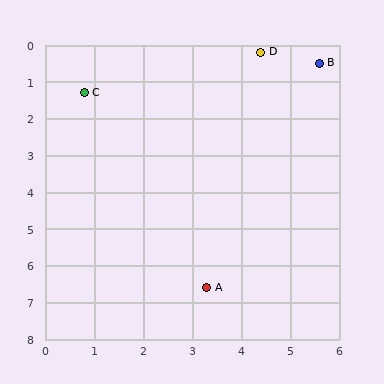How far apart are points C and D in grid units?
Points C and D are about 3.8 grid units apart.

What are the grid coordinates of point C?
Point C is at approximately (0.8, 1.3).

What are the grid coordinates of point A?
Point A is at approximately (3.3, 6.6).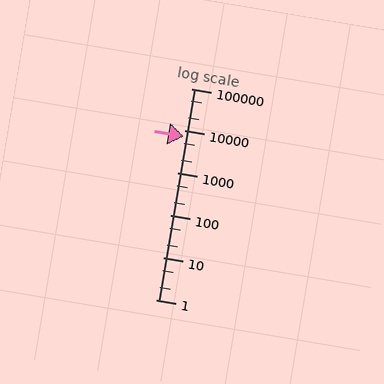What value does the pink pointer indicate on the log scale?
The pointer indicates approximately 7300.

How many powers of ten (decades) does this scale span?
The scale spans 5 decades, from 1 to 100000.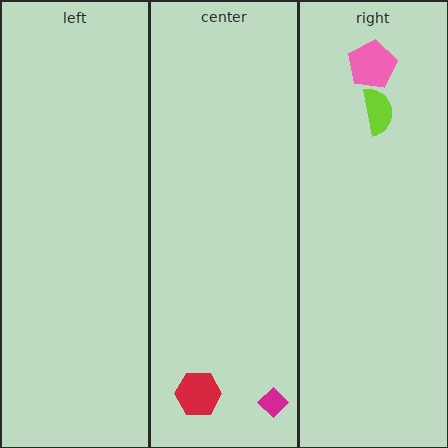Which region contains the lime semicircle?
The right region.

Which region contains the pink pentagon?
The right region.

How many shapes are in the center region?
2.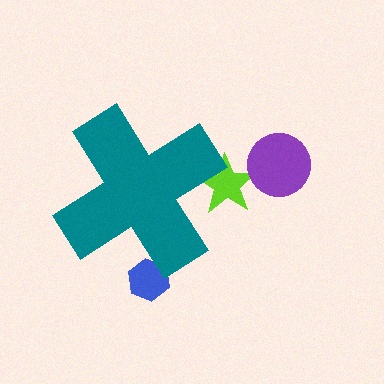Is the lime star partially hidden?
Yes, the lime star is partially hidden behind the teal cross.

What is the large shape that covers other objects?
A teal cross.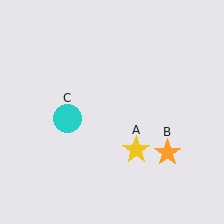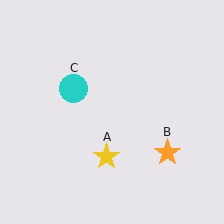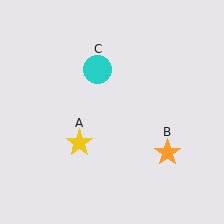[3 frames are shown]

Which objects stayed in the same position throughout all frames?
Orange star (object B) remained stationary.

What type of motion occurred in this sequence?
The yellow star (object A), cyan circle (object C) rotated clockwise around the center of the scene.